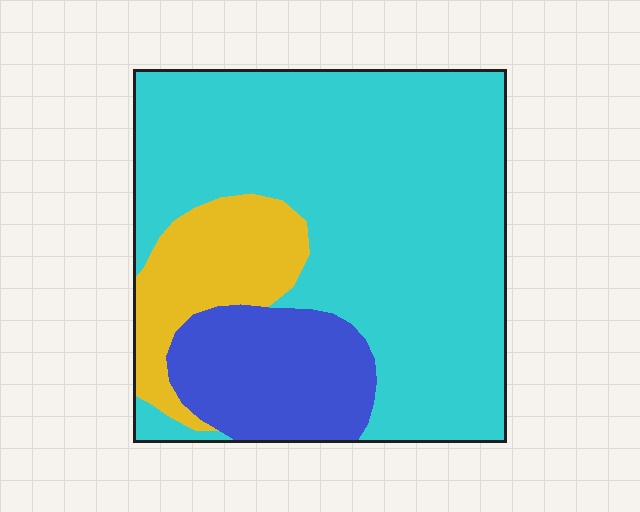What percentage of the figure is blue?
Blue covers 17% of the figure.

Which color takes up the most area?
Cyan, at roughly 70%.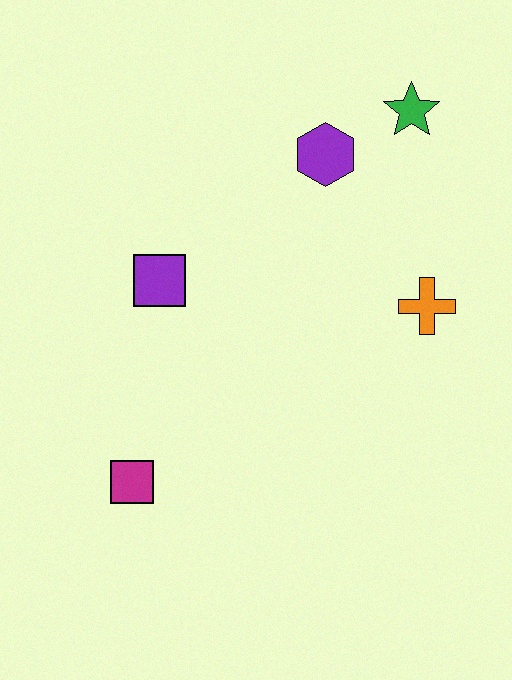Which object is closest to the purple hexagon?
The green star is closest to the purple hexagon.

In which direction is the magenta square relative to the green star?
The magenta square is below the green star.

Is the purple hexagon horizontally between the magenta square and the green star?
Yes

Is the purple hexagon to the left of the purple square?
No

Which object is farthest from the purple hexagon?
The magenta square is farthest from the purple hexagon.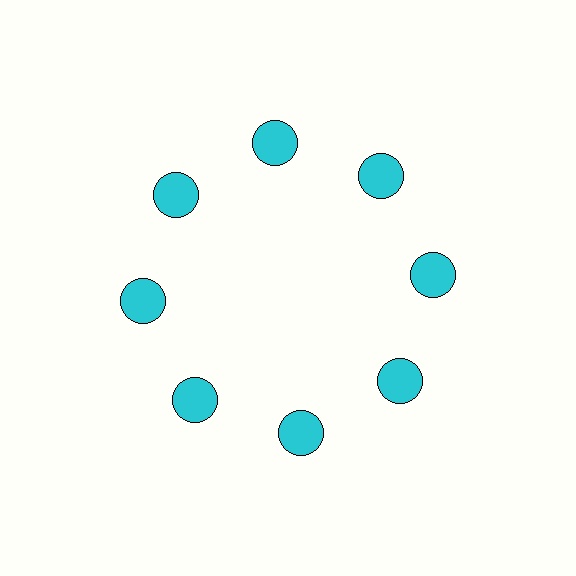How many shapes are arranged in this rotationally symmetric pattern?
There are 8 shapes, arranged in 8 groups of 1.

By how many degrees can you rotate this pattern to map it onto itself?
The pattern maps onto itself every 45 degrees of rotation.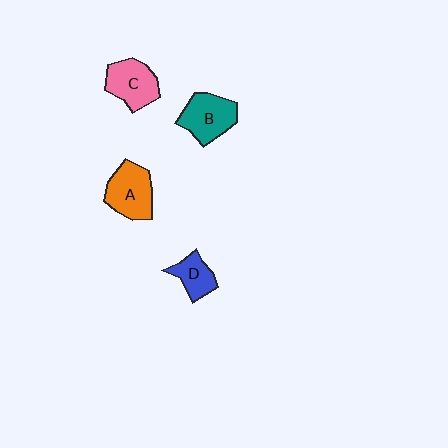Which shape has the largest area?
Shape A (orange).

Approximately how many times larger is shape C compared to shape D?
Approximately 1.5 times.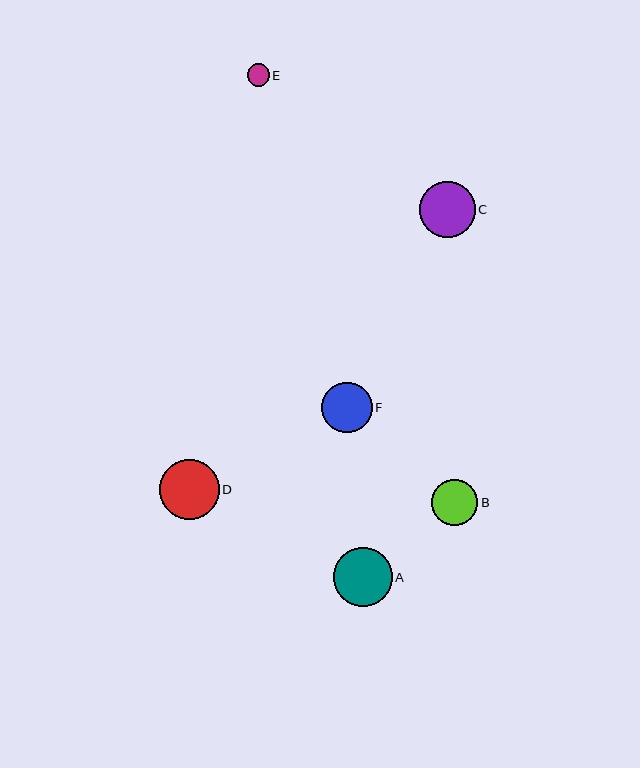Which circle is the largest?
Circle D is the largest with a size of approximately 60 pixels.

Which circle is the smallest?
Circle E is the smallest with a size of approximately 22 pixels.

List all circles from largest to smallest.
From largest to smallest: D, A, C, F, B, E.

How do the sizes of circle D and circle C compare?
Circle D and circle C are approximately the same size.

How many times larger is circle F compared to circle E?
Circle F is approximately 2.3 times the size of circle E.